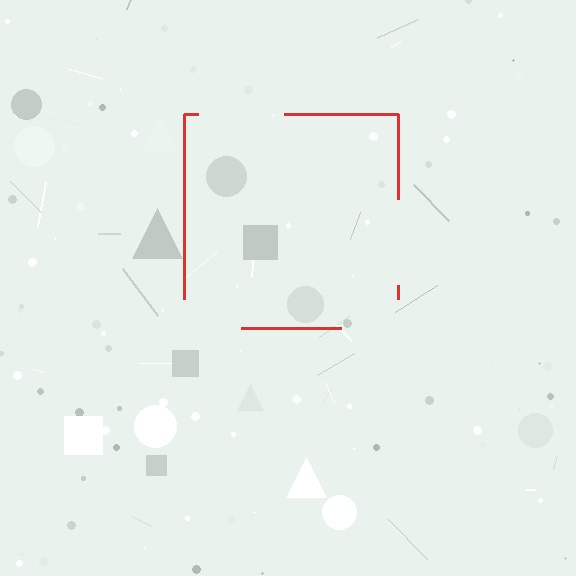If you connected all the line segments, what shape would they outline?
They would outline a square.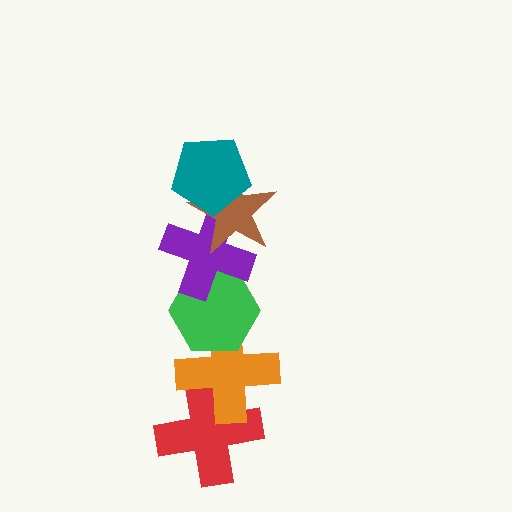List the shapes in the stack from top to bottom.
From top to bottom: the teal pentagon, the brown star, the purple cross, the green hexagon, the orange cross, the red cross.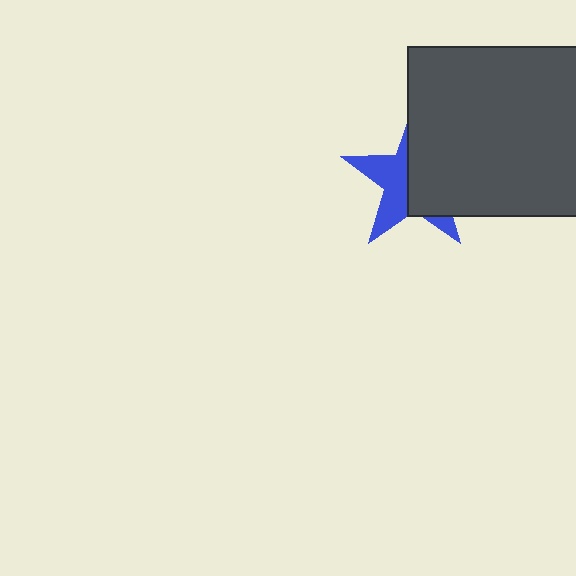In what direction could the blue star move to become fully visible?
The blue star could move left. That would shift it out from behind the dark gray square entirely.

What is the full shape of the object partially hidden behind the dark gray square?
The partially hidden object is a blue star.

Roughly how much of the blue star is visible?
About half of it is visible (roughly 46%).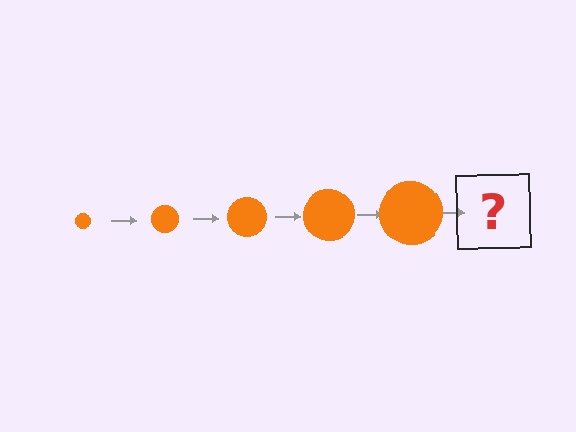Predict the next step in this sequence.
The next step is an orange circle, larger than the previous one.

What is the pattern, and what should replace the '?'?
The pattern is that the circle gets progressively larger each step. The '?' should be an orange circle, larger than the previous one.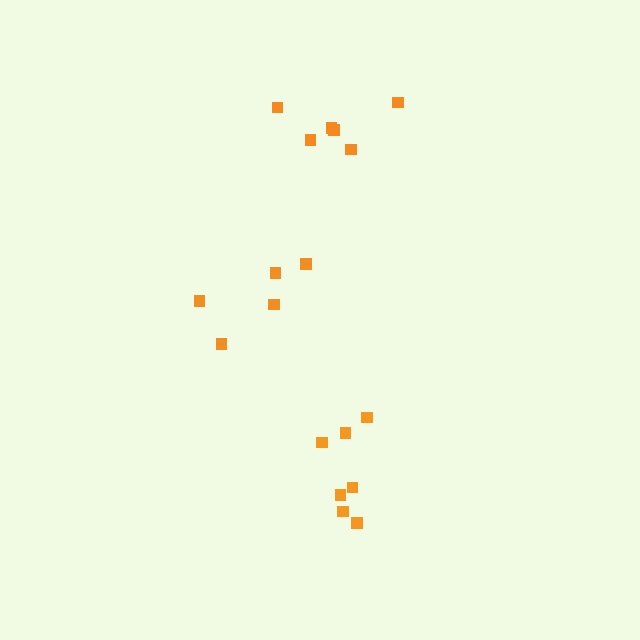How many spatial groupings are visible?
There are 3 spatial groupings.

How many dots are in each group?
Group 1: 7 dots, Group 2: 6 dots, Group 3: 5 dots (18 total).